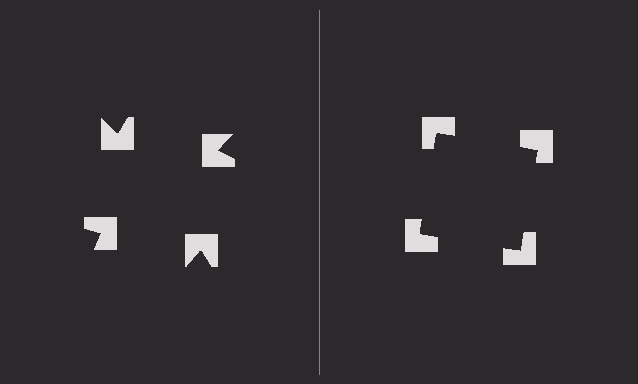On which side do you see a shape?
An illusory square appears on the right side. On the left side the wedge cuts are rotated, so no coherent shape forms.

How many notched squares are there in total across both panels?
8 — 4 on each side.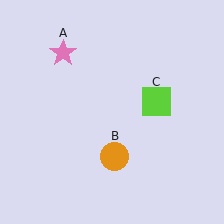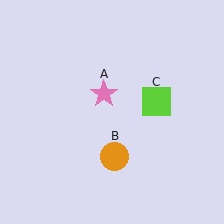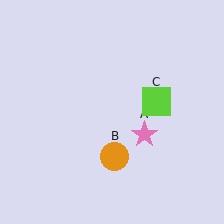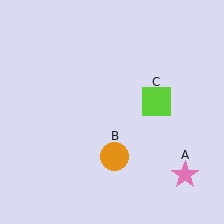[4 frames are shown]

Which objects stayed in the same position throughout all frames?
Orange circle (object B) and lime square (object C) remained stationary.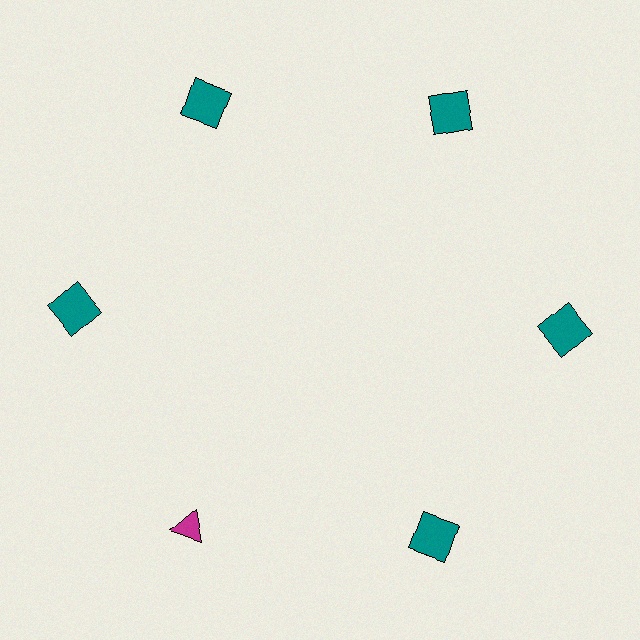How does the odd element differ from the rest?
It differs in both color (magenta instead of teal) and shape (triangle instead of square).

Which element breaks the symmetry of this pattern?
The magenta triangle at roughly the 7 o'clock position breaks the symmetry. All other shapes are teal squares.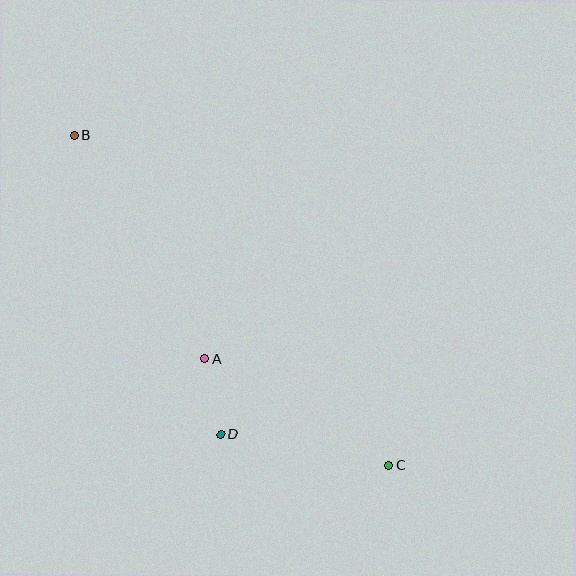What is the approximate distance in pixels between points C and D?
The distance between C and D is approximately 171 pixels.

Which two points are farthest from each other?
Points B and C are farthest from each other.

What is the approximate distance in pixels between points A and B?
The distance between A and B is approximately 260 pixels.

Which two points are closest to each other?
Points A and D are closest to each other.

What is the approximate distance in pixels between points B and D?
The distance between B and D is approximately 334 pixels.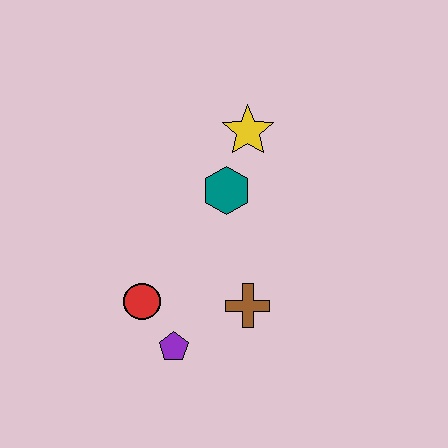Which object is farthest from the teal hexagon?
The purple pentagon is farthest from the teal hexagon.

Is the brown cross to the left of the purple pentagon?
No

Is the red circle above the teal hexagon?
No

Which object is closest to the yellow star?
The teal hexagon is closest to the yellow star.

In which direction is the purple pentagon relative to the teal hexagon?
The purple pentagon is below the teal hexagon.